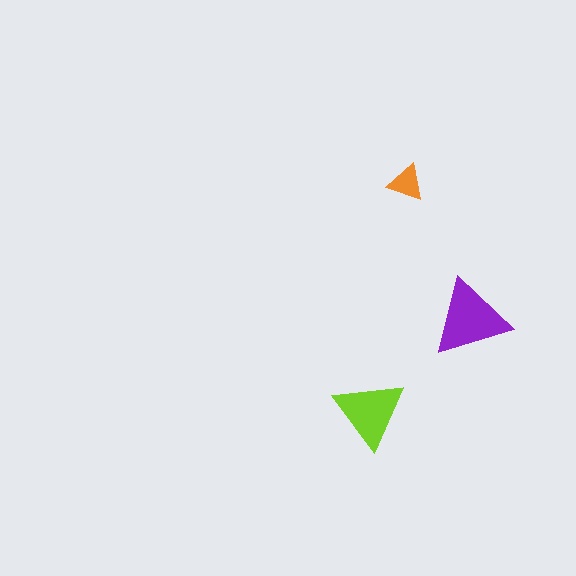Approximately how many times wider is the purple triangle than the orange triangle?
About 2 times wider.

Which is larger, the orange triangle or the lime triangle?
The lime one.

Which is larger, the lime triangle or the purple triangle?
The purple one.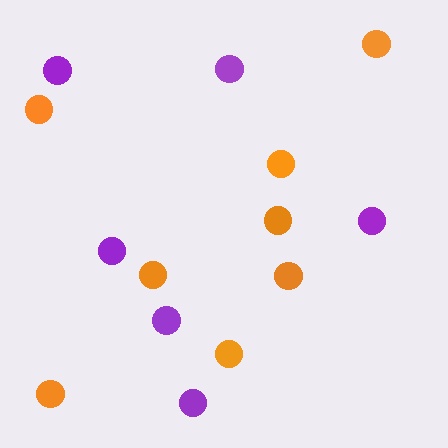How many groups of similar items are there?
There are 2 groups: one group of orange circles (8) and one group of purple circles (6).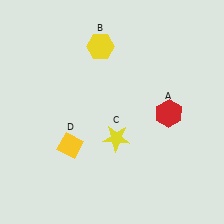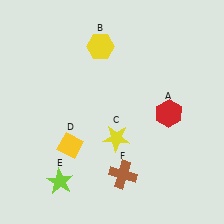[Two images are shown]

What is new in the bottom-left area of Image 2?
A lime star (E) was added in the bottom-left area of Image 2.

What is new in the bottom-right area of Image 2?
A brown cross (F) was added in the bottom-right area of Image 2.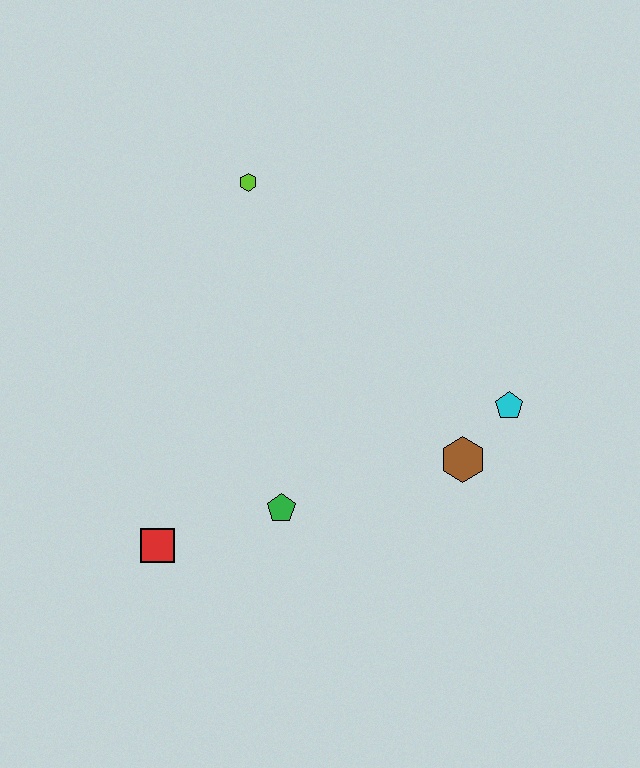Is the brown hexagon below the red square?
No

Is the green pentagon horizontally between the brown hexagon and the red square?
Yes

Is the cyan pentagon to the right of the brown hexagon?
Yes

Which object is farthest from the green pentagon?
The lime hexagon is farthest from the green pentagon.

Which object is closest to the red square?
The green pentagon is closest to the red square.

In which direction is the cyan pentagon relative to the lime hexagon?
The cyan pentagon is to the right of the lime hexagon.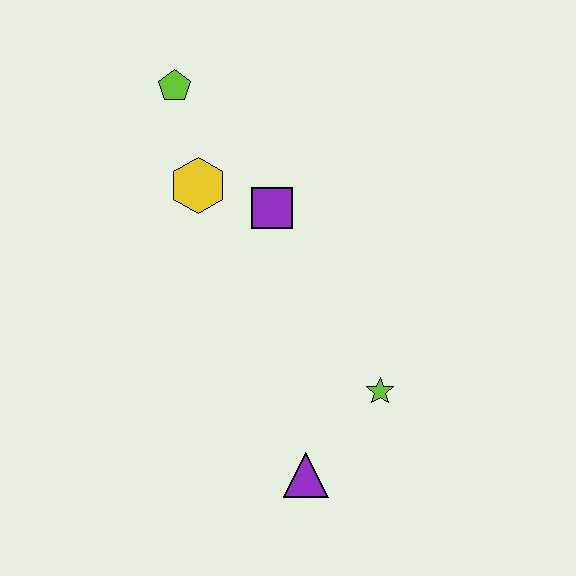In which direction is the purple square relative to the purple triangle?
The purple square is above the purple triangle.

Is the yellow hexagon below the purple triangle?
No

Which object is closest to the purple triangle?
The lime star is closest to the purple triangle.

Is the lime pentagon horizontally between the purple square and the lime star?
No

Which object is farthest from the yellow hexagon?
The purple triangle is farthest from the yellow hexagon.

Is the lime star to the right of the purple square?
Yes